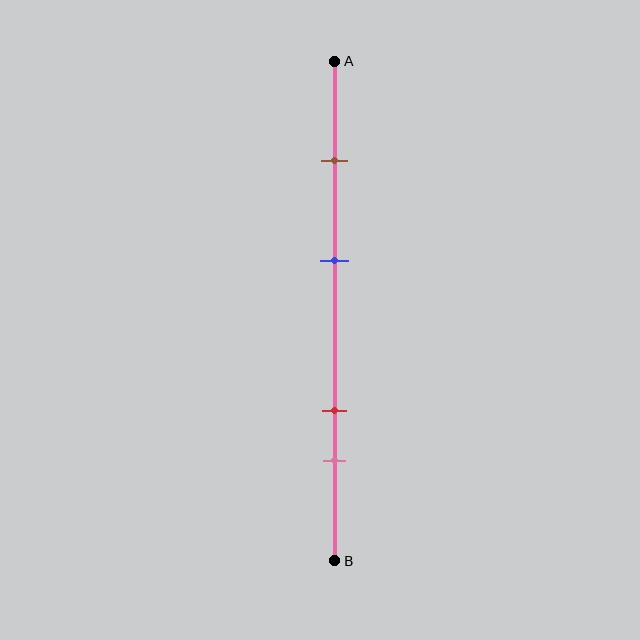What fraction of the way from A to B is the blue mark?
The blue mark is approximately 40% (0.4) of the way from A to B.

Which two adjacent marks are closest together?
The red and pink marks are the closest adjacent pair.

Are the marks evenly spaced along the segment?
No, the marks are not evenly spaced.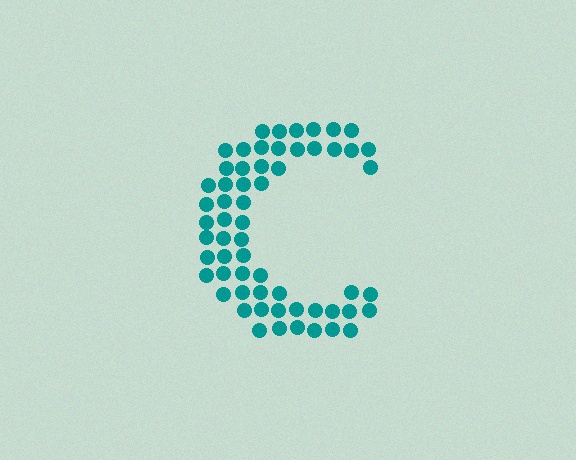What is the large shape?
The large shape is the letter C.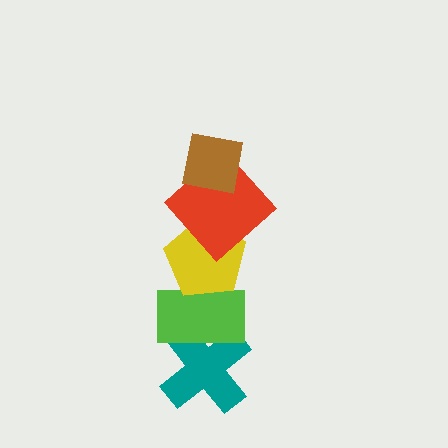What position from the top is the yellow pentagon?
The yellow pentagon is 3rd from the top.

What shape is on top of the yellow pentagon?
The red diamond is on top of the yellow pentagon.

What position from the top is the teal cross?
The teal cross is 5th from the top.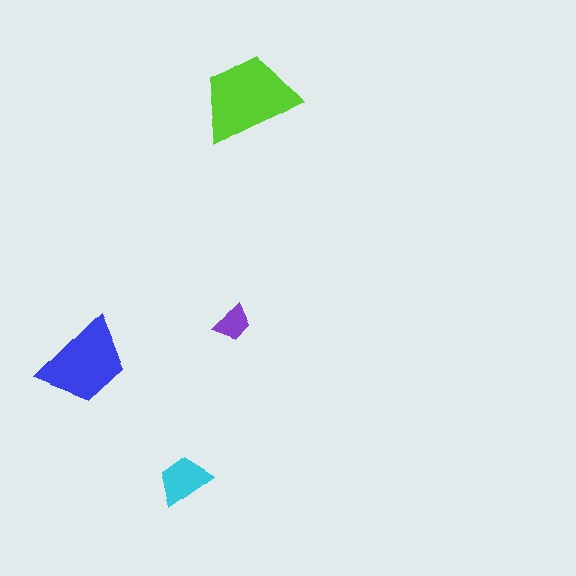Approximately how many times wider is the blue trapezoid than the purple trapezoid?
About 2.5 times wider.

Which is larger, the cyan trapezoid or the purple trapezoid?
The cyan one.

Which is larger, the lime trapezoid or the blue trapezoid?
The lime one.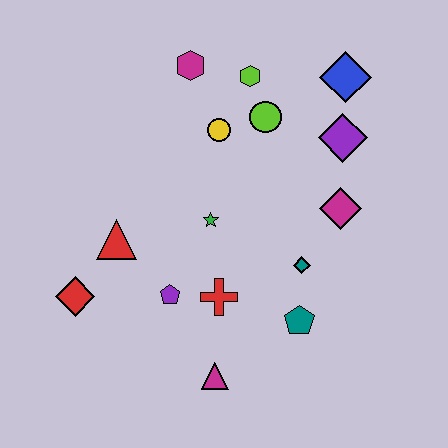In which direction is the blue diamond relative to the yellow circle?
The blue diamond is to the right of the yellow circle.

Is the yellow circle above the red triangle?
Yes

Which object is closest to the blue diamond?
The purple diamond is closest to the blue diamond.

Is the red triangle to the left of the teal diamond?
Yes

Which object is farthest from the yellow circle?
The magenta triangle is farthest from the yellow circle.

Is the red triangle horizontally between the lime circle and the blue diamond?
No